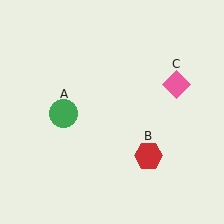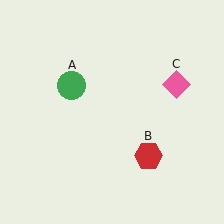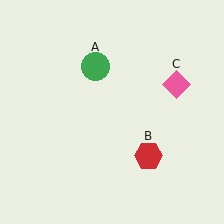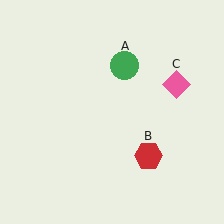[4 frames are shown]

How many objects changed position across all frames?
1 object changed position: green circle (object A).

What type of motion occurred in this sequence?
The green circle (object A) rotated clockwise around the center of the scene.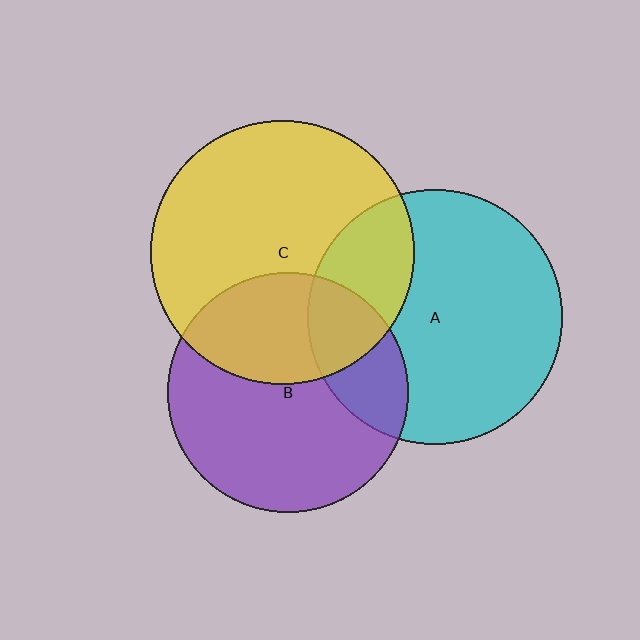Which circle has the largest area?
Circle C (yellow).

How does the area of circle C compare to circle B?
Approximately 1.2 times.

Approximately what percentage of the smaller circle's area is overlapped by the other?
Approximately 25%.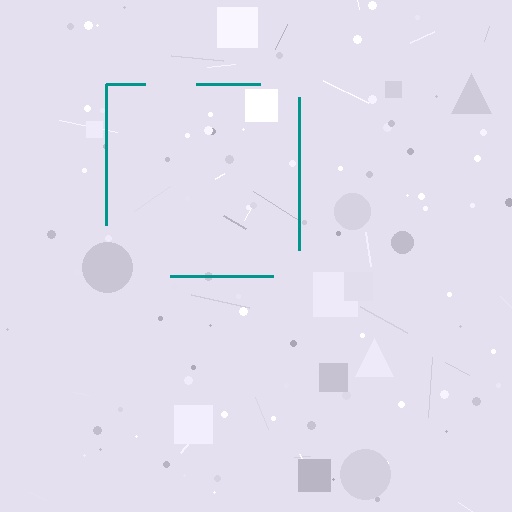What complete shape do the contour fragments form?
The contour fragments form a square.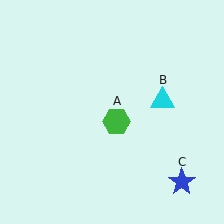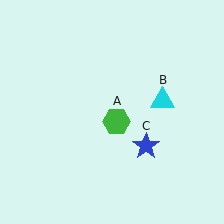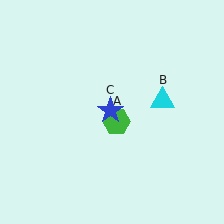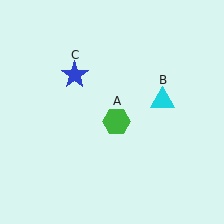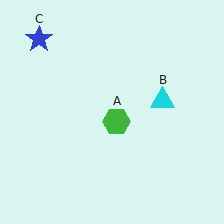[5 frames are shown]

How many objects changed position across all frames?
1 object changed position: blue star (object C).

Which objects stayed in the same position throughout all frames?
Green hexagon (object A) and cyan triangle (object B) remained stationary.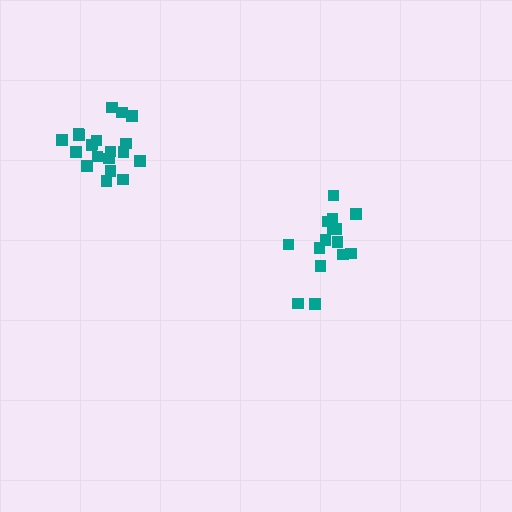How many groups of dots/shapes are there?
There are 2 groups.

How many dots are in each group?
Group 1: 15 dots, Group 2: 20 dots (35 total).